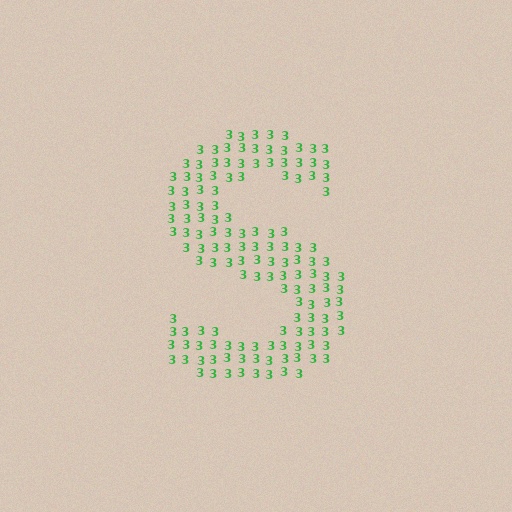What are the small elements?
The small elements are digit 3's.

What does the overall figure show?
The overall figure shows the letter S.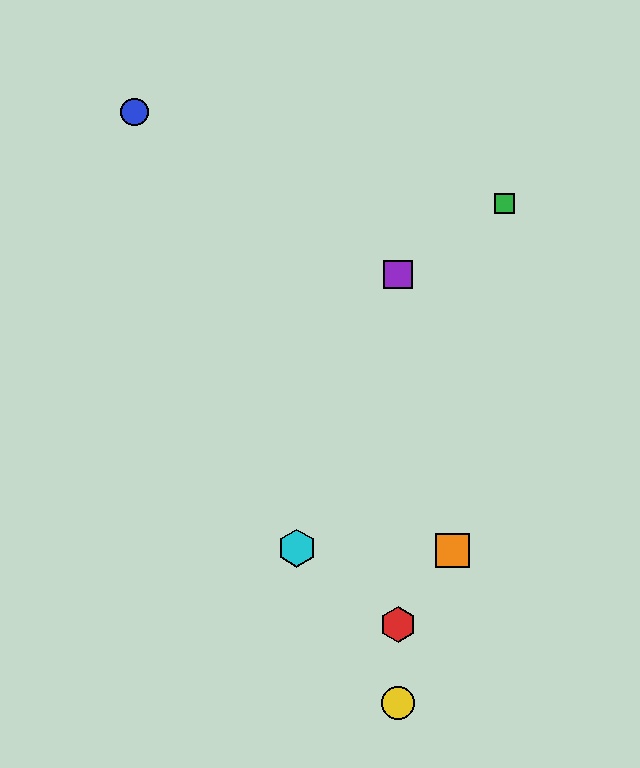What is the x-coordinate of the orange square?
The orange square is at x≈452.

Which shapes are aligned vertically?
The red hexagon, the yellow circle, the purple square are aligned vertically.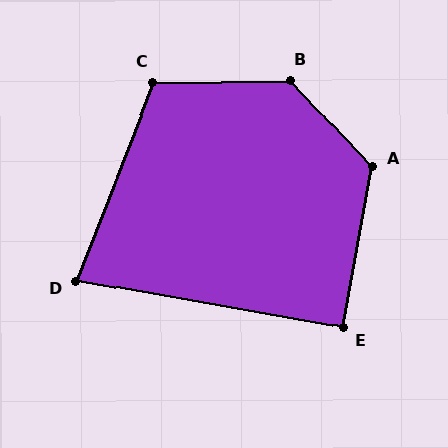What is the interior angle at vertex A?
Approximately 127 degrees (obtuse).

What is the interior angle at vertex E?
Approximately 90 degrees (approximately right).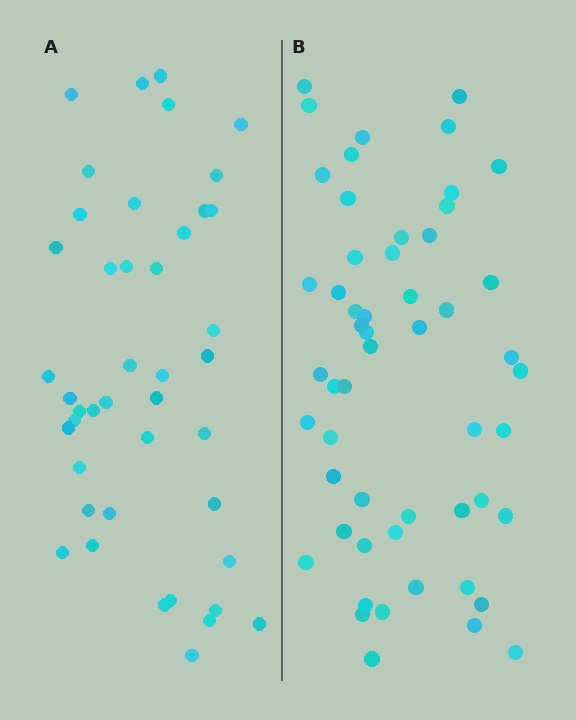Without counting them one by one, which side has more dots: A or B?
Region B (the right region) has more dots.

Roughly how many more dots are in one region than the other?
Region B has roughly 12 or so more dots than region A.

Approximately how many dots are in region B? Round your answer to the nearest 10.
About 50 dots. (The exact count is 54, which rounds to 50.)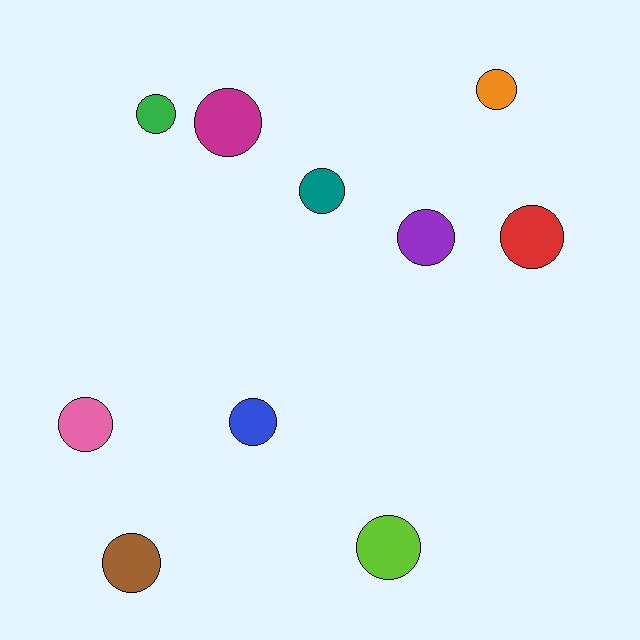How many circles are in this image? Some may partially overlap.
There are 10 circles.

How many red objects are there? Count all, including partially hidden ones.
There is 1 red object.